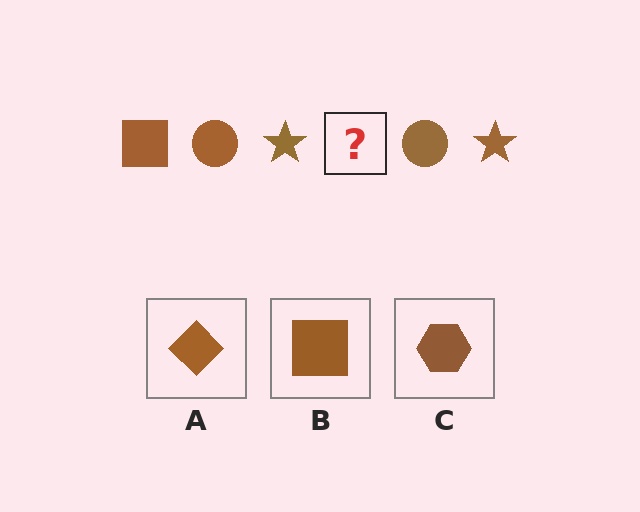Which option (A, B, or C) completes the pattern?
B.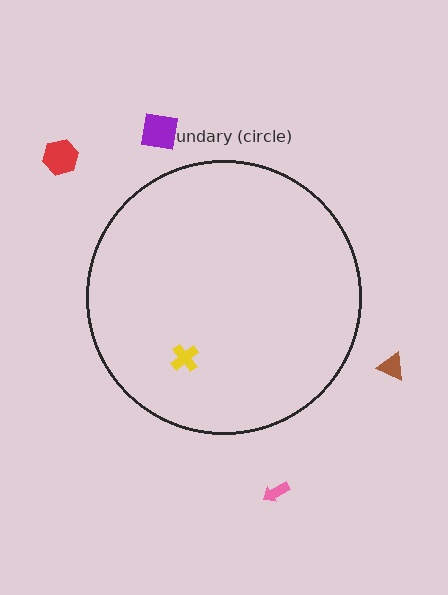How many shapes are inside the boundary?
1 inside, 4 outside.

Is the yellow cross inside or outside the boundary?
Inside.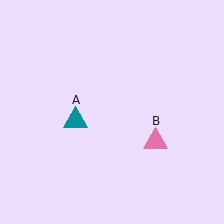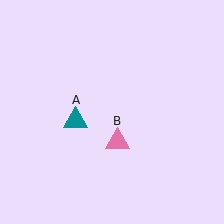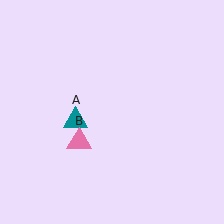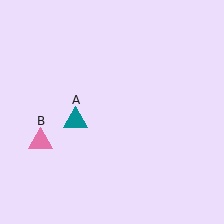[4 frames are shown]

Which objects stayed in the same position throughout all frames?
Teal triangle (object A) remained stationary.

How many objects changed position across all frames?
1 object changed position: pink triangle (object B).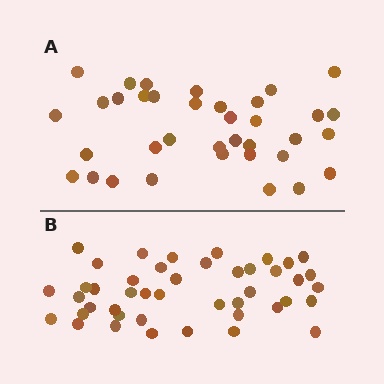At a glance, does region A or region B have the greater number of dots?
Region B (the bottom region) has more dots.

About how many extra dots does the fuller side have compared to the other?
Region B has roughly 8 or so more dots than region A.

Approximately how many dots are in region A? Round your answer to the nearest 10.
About 40 dots. (The exact count is 36, which rounds to 40.)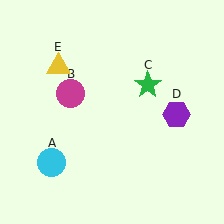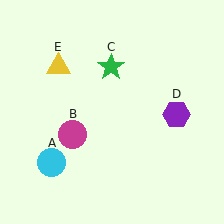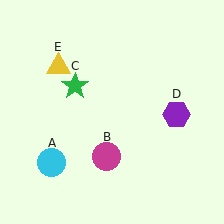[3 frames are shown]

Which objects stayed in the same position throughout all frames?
Cyan circle (object A) and purple hexagon (object D) and yellow triangle (object E) remained stationary.